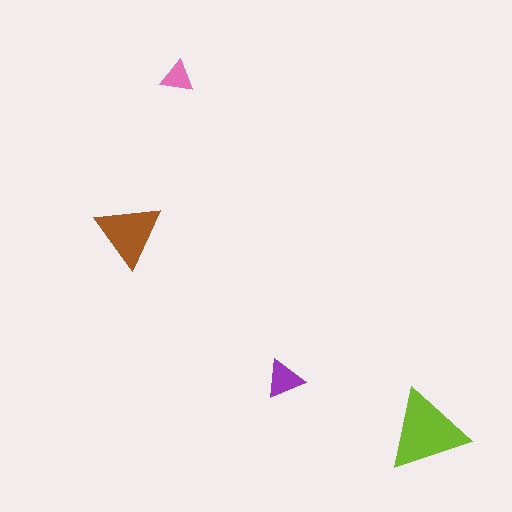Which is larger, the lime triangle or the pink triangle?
The lime one.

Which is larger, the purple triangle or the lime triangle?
The lime one.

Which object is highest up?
The pink triangle is topmost.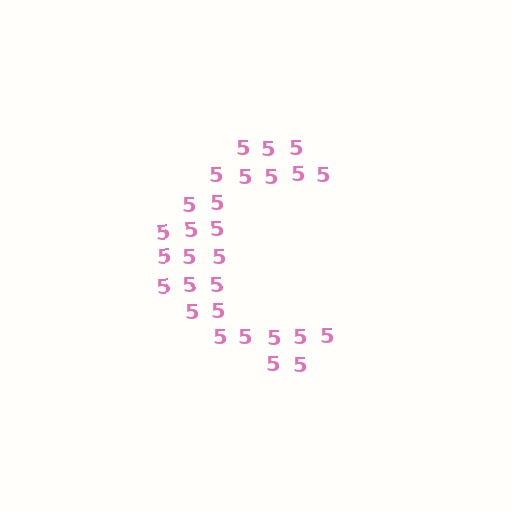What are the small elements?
The small elements are digit 5's.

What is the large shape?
The large shape is the letter C.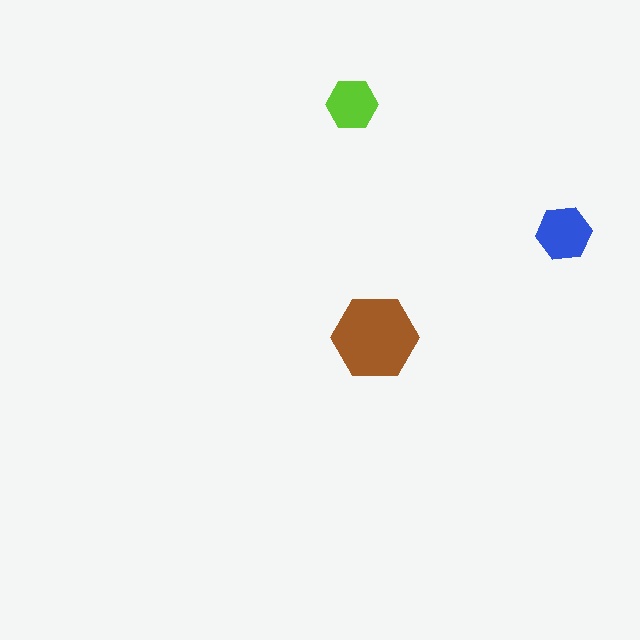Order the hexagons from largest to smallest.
the brown one, the blue one, the lime one.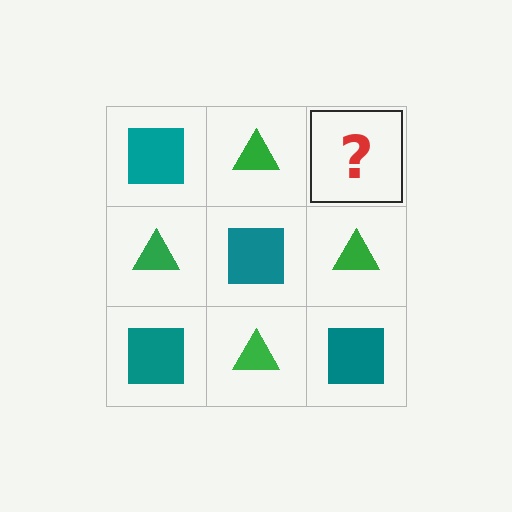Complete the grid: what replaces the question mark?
The question mark should be replaced with a teal square.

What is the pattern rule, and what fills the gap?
The rule is that it alternates teal square and green triangle in a checkerboard pattern. The gap should be filled with a teal square.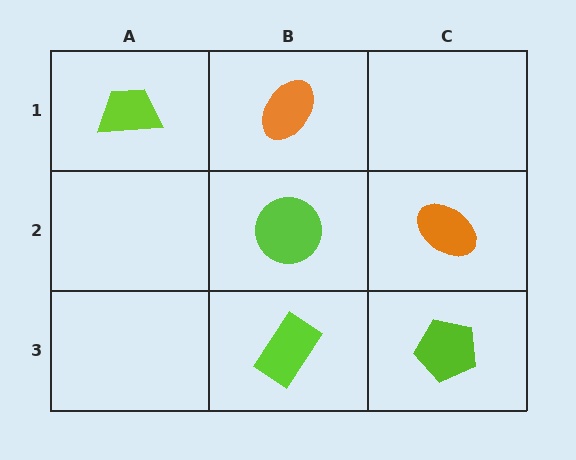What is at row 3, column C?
A lime pentagon.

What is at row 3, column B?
A lime rectangle.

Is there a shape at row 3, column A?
No, that cell is empty.